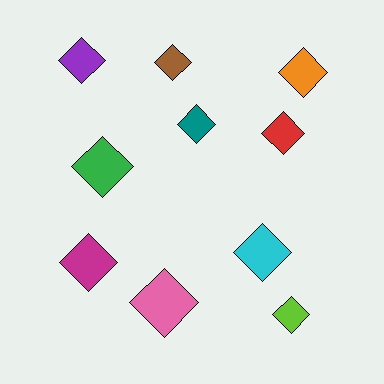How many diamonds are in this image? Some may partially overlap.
There are 10 diamonds.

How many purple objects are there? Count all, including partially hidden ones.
There is 1 purple object.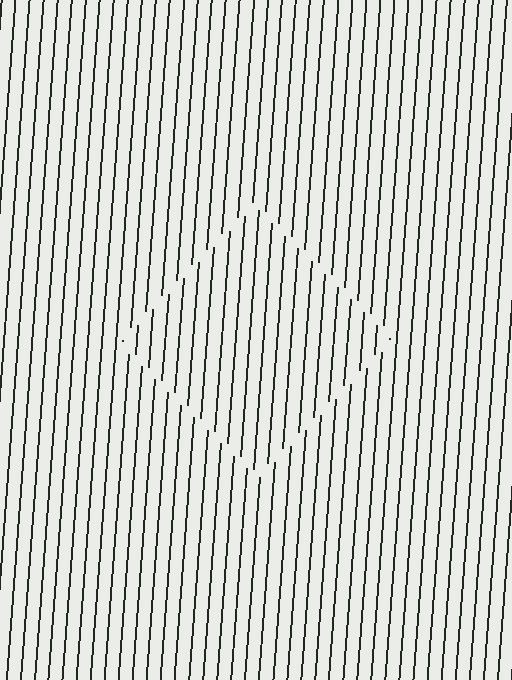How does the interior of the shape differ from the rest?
The interior of the shape contains the same grating, shifted by half a period — the contour is defined by the phase discontinuity where line-ends from the inner and outer gratings abut.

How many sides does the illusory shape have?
4 sides — the line-ends trace a square.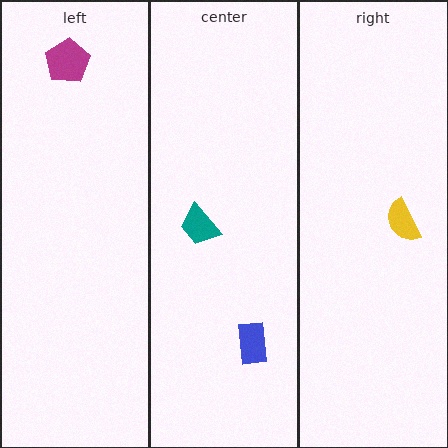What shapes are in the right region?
The yellow semicircle.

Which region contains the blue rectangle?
The center region.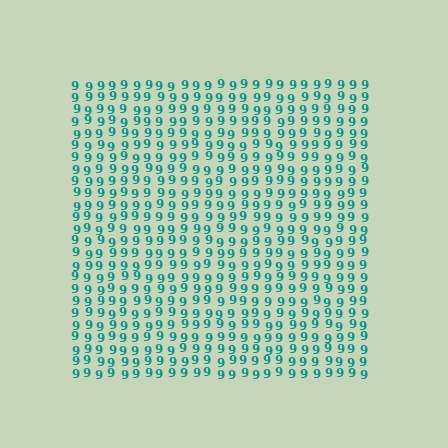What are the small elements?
The small elements are digit 9's.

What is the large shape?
The large shape is a square.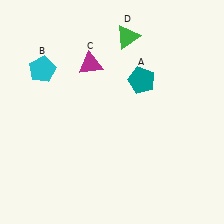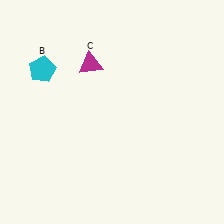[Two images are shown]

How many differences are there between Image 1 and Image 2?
There are 2 differences between the two images.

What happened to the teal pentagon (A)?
The teal pentagon (A) was removed in Image 2. It was in the top-right area of Image 1.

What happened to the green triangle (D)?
The green triangle (D) was removed in Image 2. It was in the top-right area of Image 1.